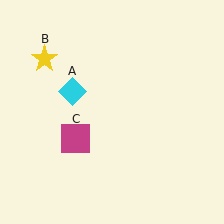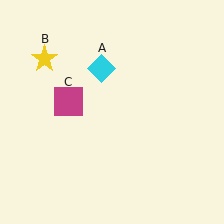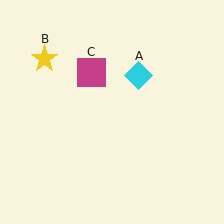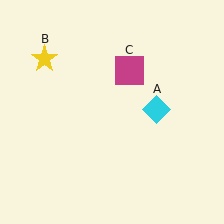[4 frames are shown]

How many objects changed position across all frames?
2 objects changed position: cyan diamond (object A), magenta square (object C).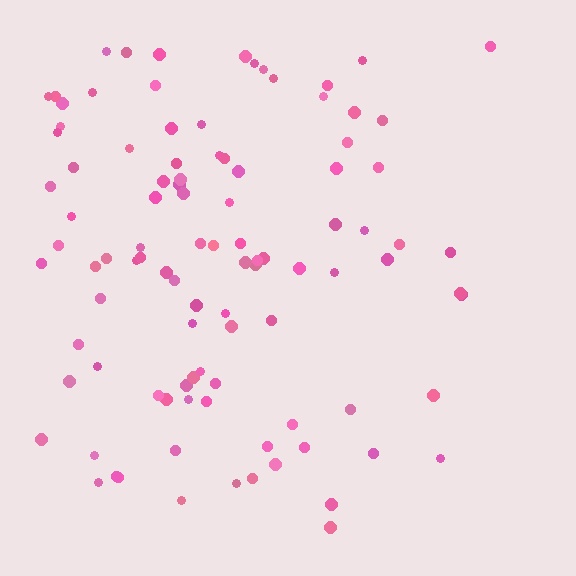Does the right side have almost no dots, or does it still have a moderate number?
Still a moderate number, just noticeably fewer than the left.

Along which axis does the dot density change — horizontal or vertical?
Horizontal.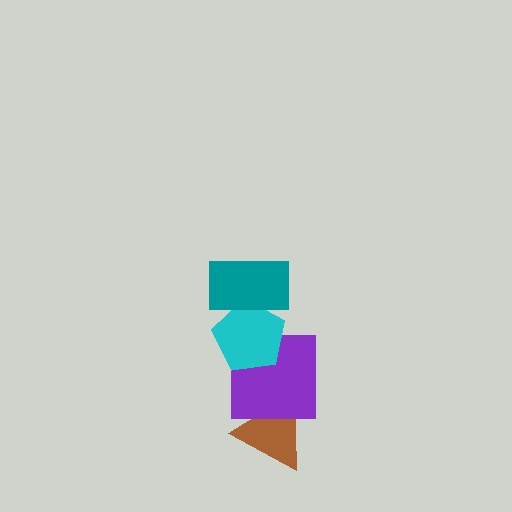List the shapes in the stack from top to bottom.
From top to bottom: the teal rectangle, the cyan pentagon, the purple square, the brown triangle.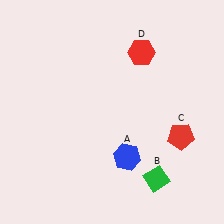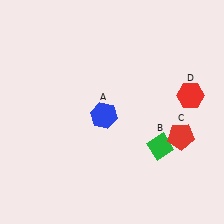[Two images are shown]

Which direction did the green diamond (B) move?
The green diamond (B) moved up.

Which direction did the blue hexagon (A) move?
The blue hexagon (A) moved up.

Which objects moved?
The objects that moved are: the blue hexagon (A), the green diamond (B), the red hexagon (D).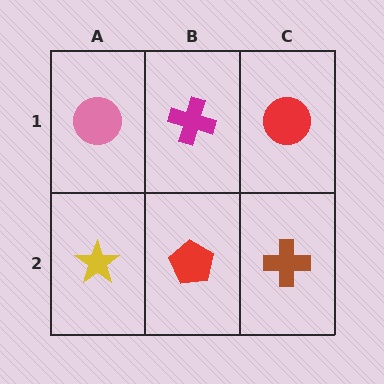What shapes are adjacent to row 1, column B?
A red pentagon (row 2, column B), a pink circle (row 1, column A), a red circle (row 1, column C).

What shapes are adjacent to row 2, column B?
A magenta cross (row 1, column B), a yellow star (row 2, column A), a brown cross (row 2, column C).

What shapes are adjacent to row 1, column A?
A yellow star (row 2, column A), a magenta cross (row 1, column B).